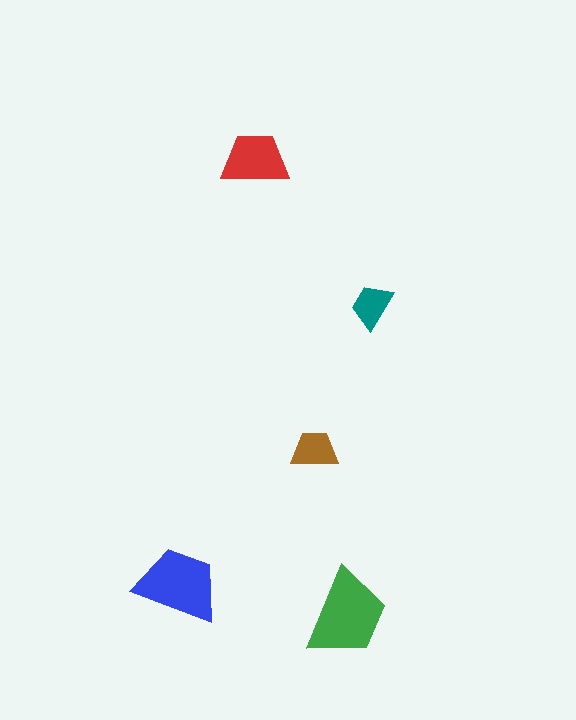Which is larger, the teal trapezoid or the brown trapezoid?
The brown one.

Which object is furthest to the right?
The teal trapezoid is rightmost.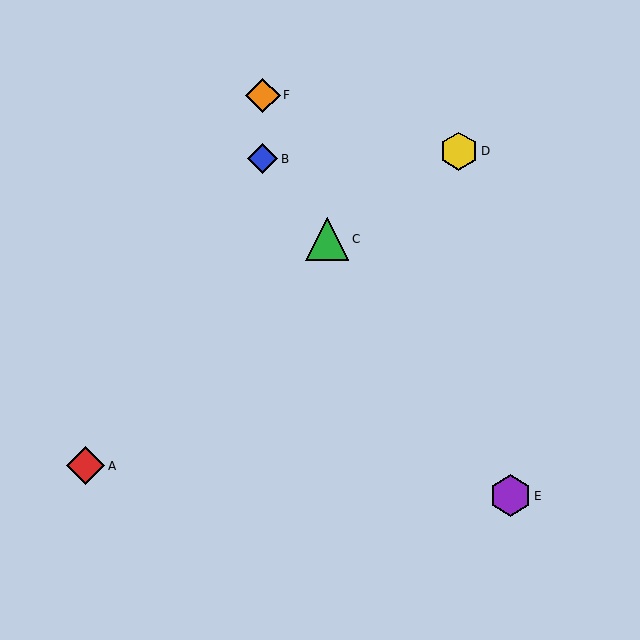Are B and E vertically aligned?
No, B is at x≈263 and E is at x≈511.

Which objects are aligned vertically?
Objects B, F are aligned vertically.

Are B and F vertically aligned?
Yes, both are at x≈263.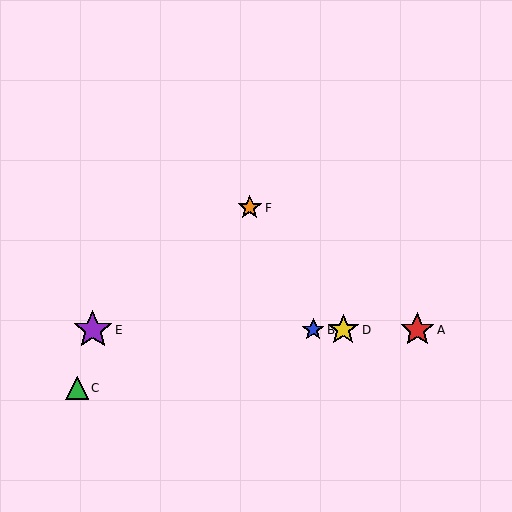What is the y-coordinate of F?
Object F is at y≈208.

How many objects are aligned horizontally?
4 objects (A, B, D, E) are aligned horizontally.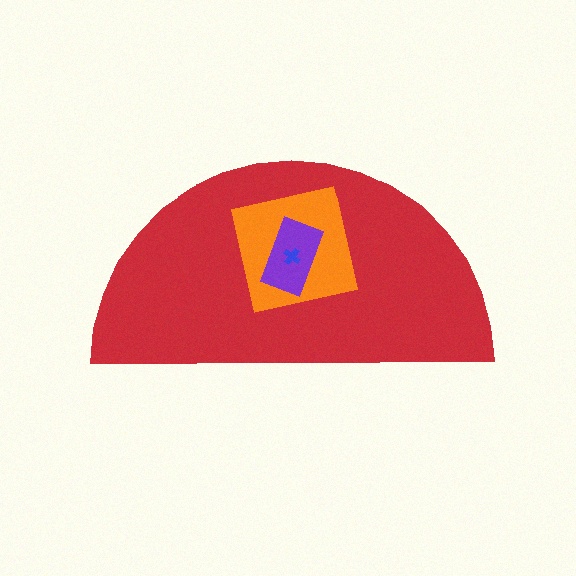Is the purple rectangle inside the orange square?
Yes.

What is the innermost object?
The blue cross.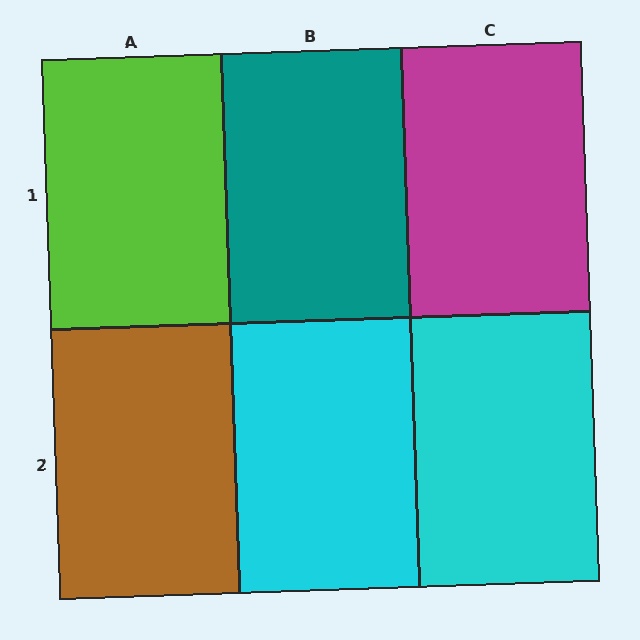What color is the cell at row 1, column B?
Teal.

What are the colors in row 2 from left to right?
Brown, cyan, cyan.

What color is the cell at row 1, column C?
Magenta.